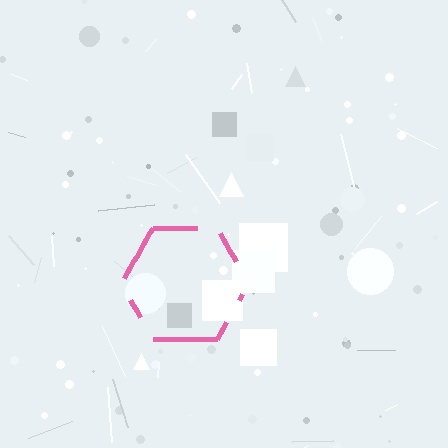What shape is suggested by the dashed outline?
The dashed outline suggests a hexagon.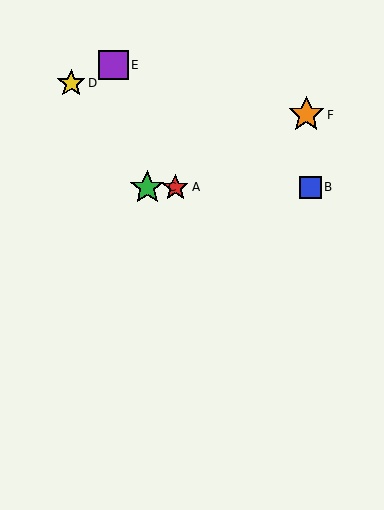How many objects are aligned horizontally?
3 objects (A, B, C) are aligned horizontally.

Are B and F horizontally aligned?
No, B is at y≈187 and F is at y≈115.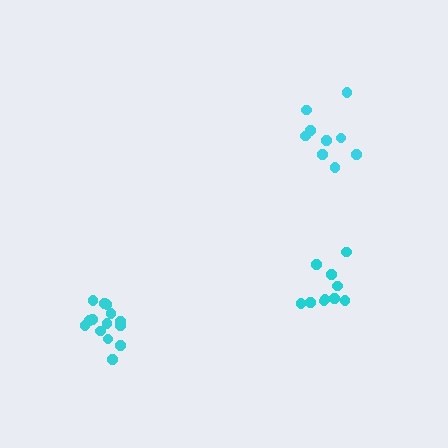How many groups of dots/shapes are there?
There are 3 groups.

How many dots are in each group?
Group 1: 9 dots, Group 2: 14 dots, Group 3: 10 dots (33 total).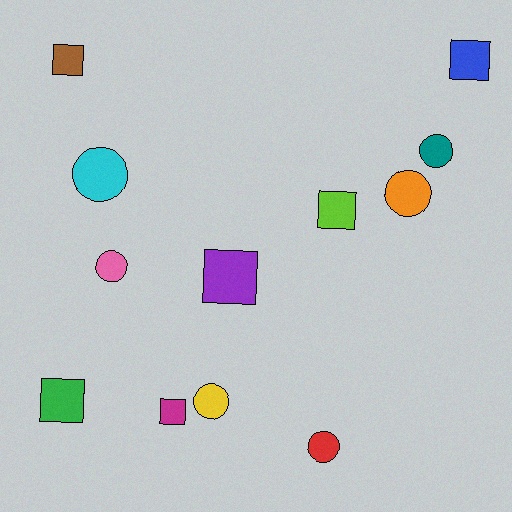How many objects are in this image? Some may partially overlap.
There are 12 objects.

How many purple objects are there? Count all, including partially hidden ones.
There is 1 purple object.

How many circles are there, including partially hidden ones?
There are 6 circles.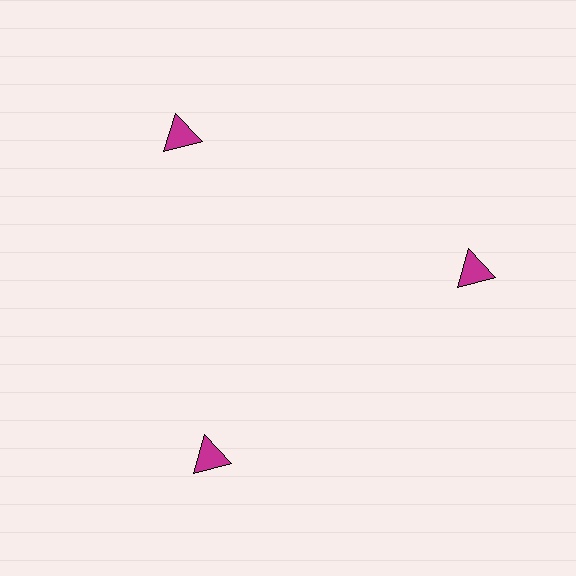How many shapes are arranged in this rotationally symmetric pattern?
There are 3 shapes, arranged in 3 groups of 1.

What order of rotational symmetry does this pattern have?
This pattern has 3-fold rotational symmetry.